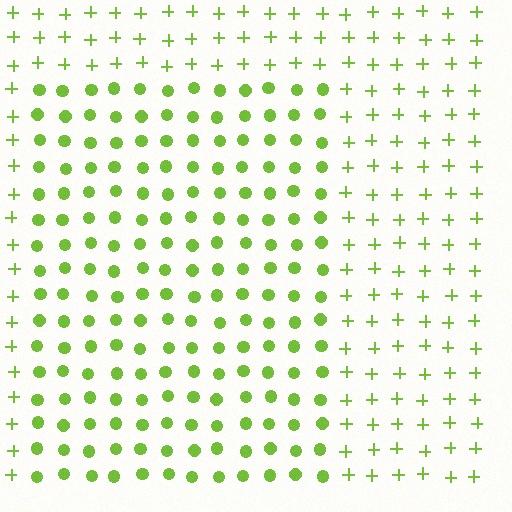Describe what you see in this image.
The image is filled with small lime elements arranged in a uniform grid. A rectangle-shaped region contains circles, while the surrounding area contains plus signs. The boundary is defined purely by the change in element shape.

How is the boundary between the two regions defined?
The boundary is defined by a change in element shape: circles inside vs. plus signs outside. All elements share the same color and spacing.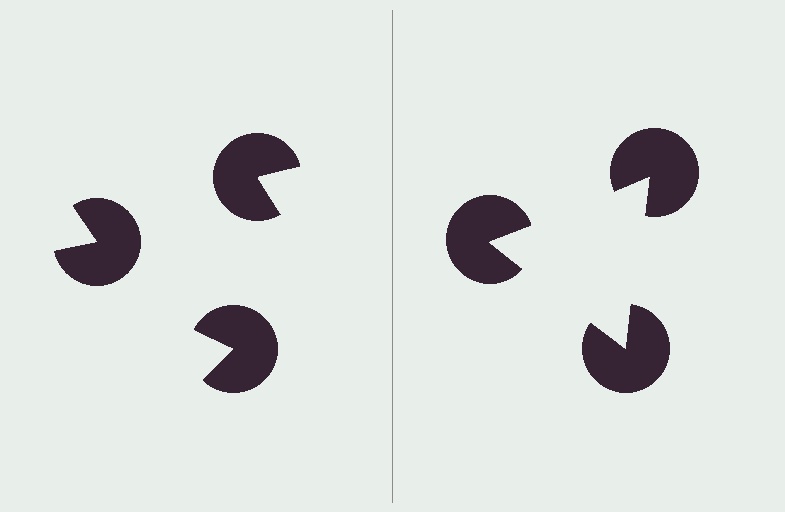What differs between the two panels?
The pac-man discs are positioned identically on both sides; only the wedge orientations differ. On the right they align to a triangle; on the left they are misaligned.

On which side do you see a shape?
An illusory triangle appears on the right side. On the left side the wedge cuts are rotated, so no coherent shape forms.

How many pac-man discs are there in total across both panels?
6 — 3 on each side.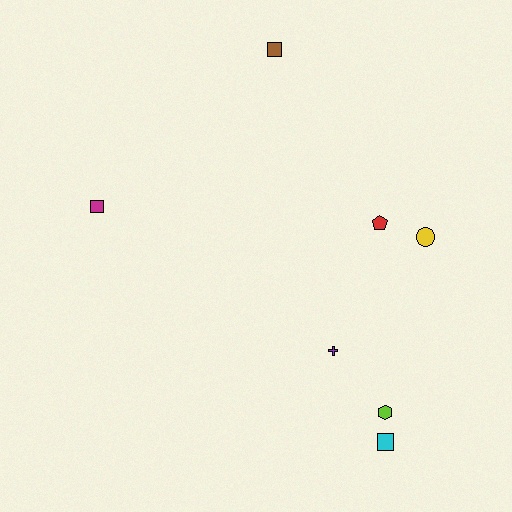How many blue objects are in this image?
There are no blue objects.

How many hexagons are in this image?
There is 1 hexagon.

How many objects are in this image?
There are 7 objects.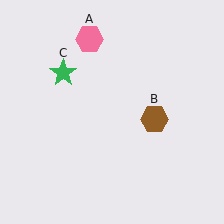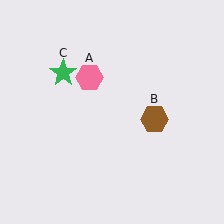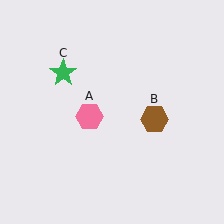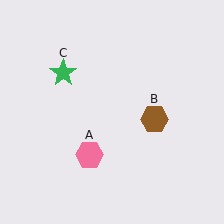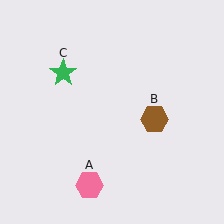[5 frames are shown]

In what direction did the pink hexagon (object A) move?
The pink hexagon (object A) moved down.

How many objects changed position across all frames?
1 object changed position: pink hexagon (object A).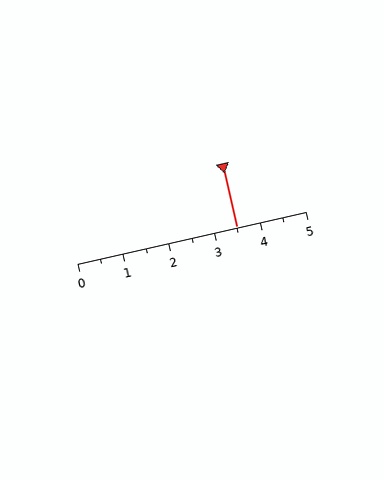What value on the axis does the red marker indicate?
The marker indicates approximately 3.5.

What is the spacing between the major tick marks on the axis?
The major ticks are spaced 1 apart.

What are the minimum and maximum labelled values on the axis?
The axis runs from 0 to 5.